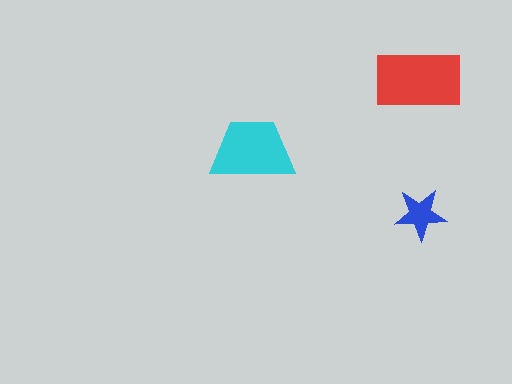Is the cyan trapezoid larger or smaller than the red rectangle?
Smaller.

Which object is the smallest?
The blue star.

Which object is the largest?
The red rectangle.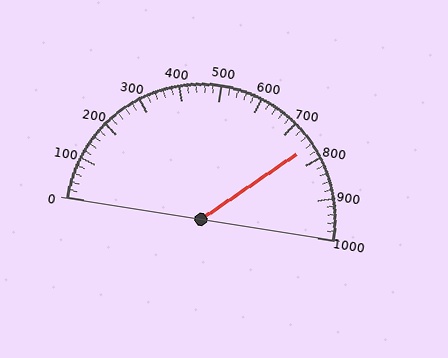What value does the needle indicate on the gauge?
The needle indicates approximately 760.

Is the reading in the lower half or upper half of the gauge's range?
The reading is in the upper half of the range (0 to 1000).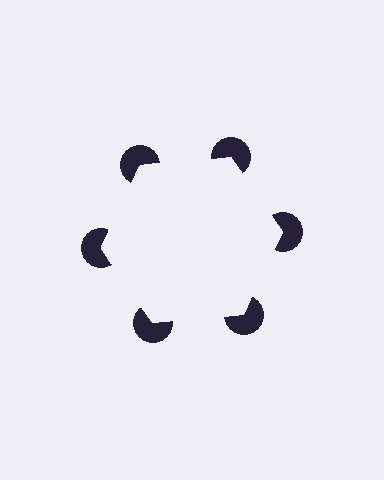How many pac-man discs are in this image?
There are 6 — one at each vertex of the illusory hexagon.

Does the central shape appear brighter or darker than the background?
It typically appears slightly brighter than the background, even though no actual brightness change is drawn.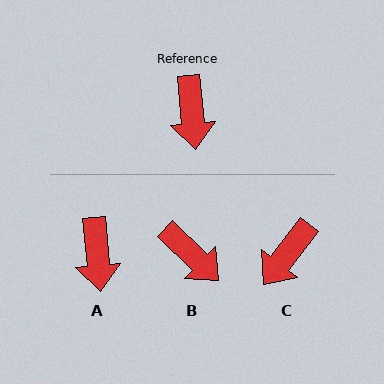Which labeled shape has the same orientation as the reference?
A.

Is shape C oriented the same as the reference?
No, it is off by about 43 degrees.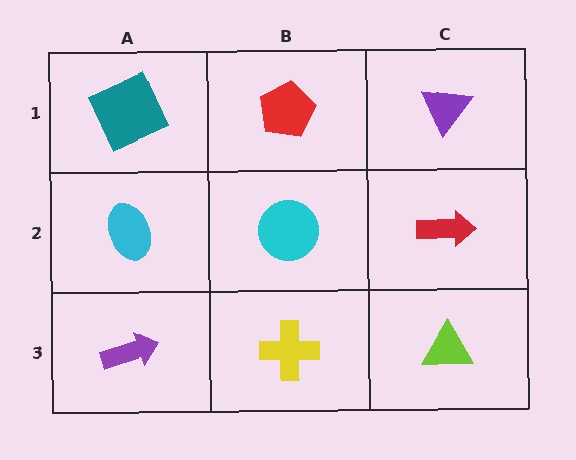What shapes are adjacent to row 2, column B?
A red pentagon (row 1, column B), a yellow cross (row 3, column B), a cyan ellipse (row 2, column A), a red arrow (row 2, column C).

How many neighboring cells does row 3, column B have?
3.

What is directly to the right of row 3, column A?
A yellow cross.